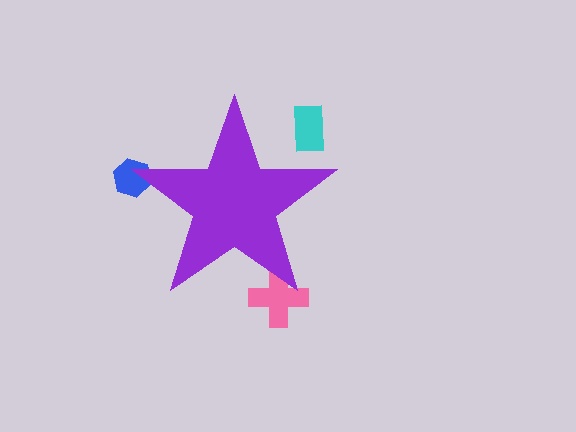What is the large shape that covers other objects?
A purple star.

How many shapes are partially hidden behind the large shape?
3 shapes are partially hidden.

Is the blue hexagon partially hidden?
Yes, the blue hexagon is partially hidden behind the purple star.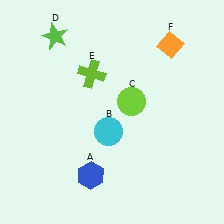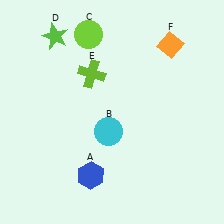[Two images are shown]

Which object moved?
The lime circle (C) moved up.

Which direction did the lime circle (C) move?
The lime circle (C) moved up.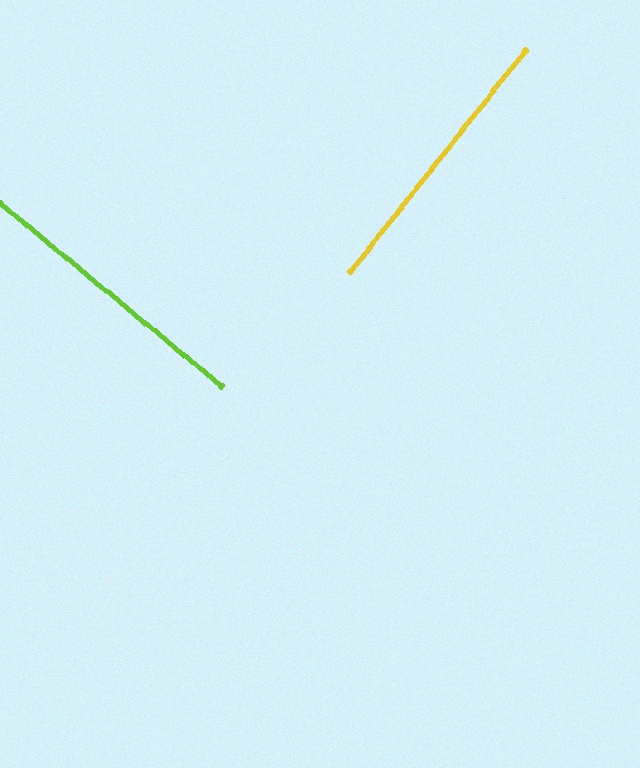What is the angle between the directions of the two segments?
Approximately 89 degrees.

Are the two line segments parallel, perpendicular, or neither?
Perpendicular — they meet at approximately 89°.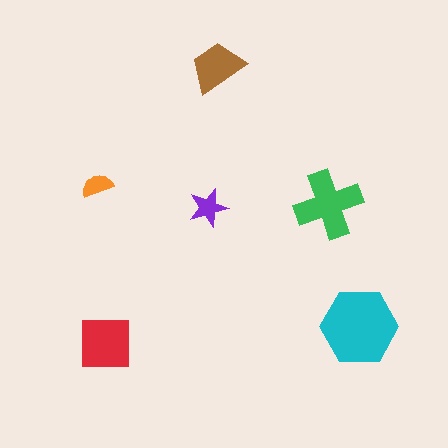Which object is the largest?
The cyan hexagon.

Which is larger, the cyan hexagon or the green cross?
The cyan hexagon.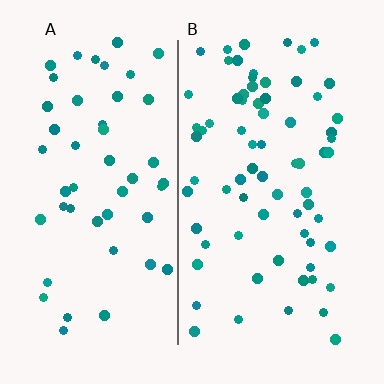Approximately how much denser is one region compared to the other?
Approximately 1.4× — region B over region A.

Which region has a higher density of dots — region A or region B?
B (the right).